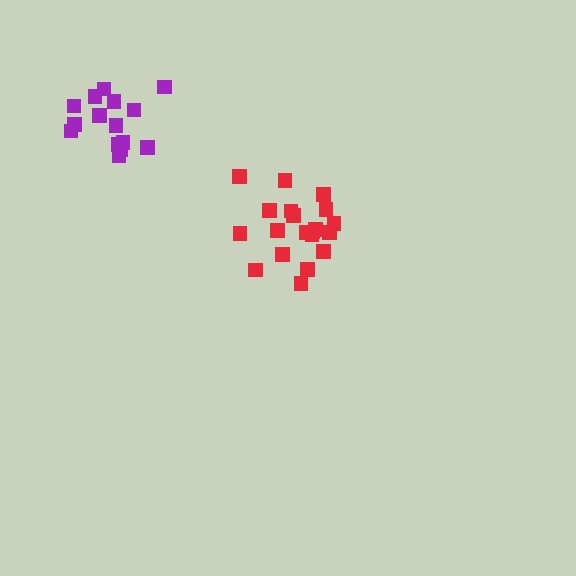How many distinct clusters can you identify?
There are 2 distinct clusters.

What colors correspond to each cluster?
The clusters are colored: red, purple.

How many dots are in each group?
Group 1: 20 dots, Group 2: 16 dots (36 total).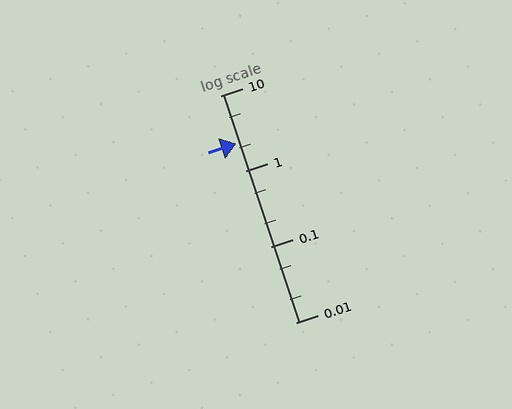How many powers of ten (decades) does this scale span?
The scale spans 3 decades, from 0.01 to 10.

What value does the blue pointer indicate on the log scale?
The pointer indicates approximately 2.3.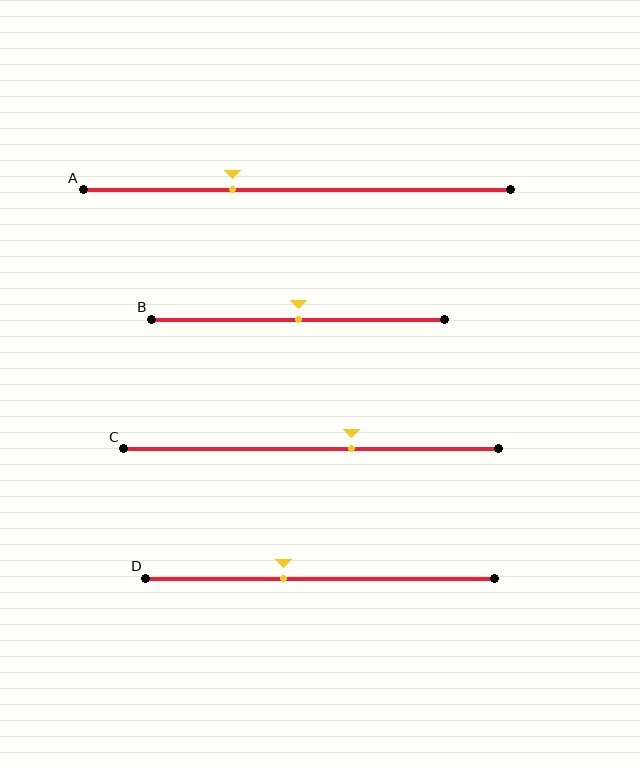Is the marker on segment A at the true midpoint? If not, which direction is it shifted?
No, the marker on segment A is shifted to the left by about 15% of the segment length.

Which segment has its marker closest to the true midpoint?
Segment B has its marker closest to the true midpoint.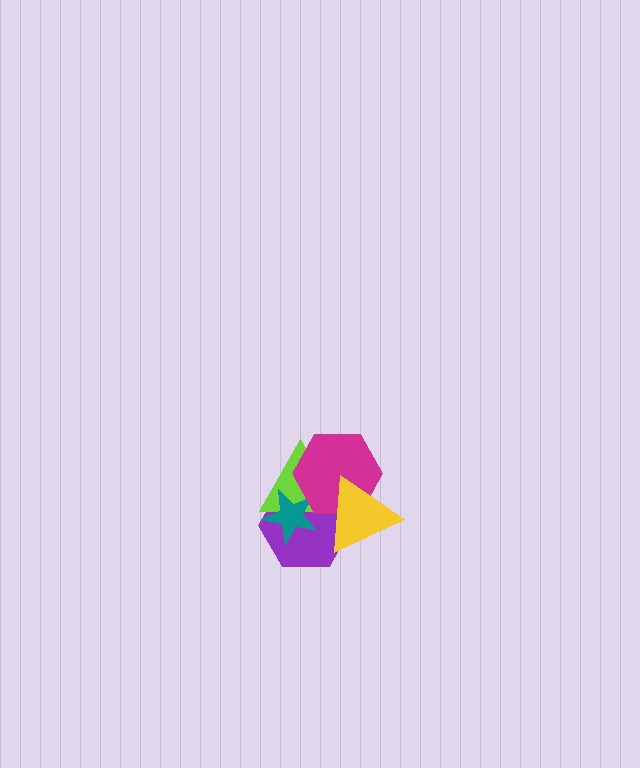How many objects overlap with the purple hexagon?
4 objects overlap with the purple hexagon.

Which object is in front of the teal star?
The magenta hexagon is in front of the teal star.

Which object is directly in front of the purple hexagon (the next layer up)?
The lime triangle is directly in front of the purple hexagon.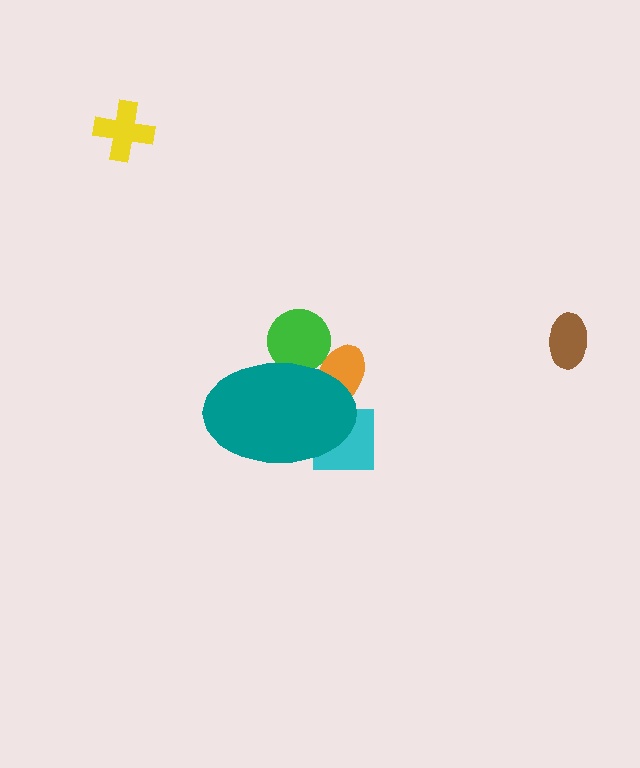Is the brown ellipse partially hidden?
No, the brown ellipse is fully visible.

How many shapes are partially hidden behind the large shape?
3 shapes are partially hidden.